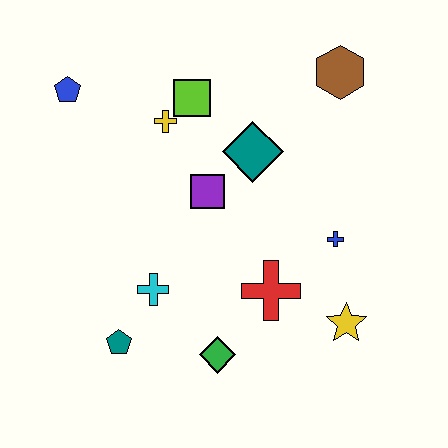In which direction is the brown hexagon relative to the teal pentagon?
The brown hexagon is above the teal pentagon.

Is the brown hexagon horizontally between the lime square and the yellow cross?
No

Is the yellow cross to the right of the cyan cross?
Yes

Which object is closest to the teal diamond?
The purple square is closest to the teal diamond.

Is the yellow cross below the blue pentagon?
Yes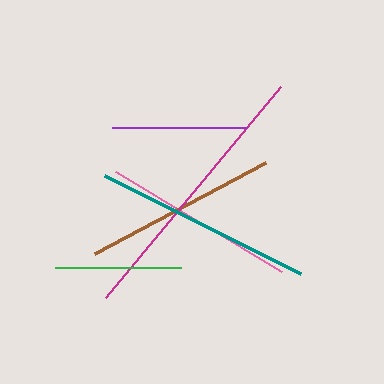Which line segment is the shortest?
The green line is the shortest at approximately 126 pixels.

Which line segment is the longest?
The magenta line is the longest at approximately 275 pixels.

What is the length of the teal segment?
The teal segment is approximately 219 pixels long.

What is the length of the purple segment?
The purple segment is approximately 135 pixels long.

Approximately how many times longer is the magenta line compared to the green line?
The magenta line is approximately 2.2 times the length of the green line.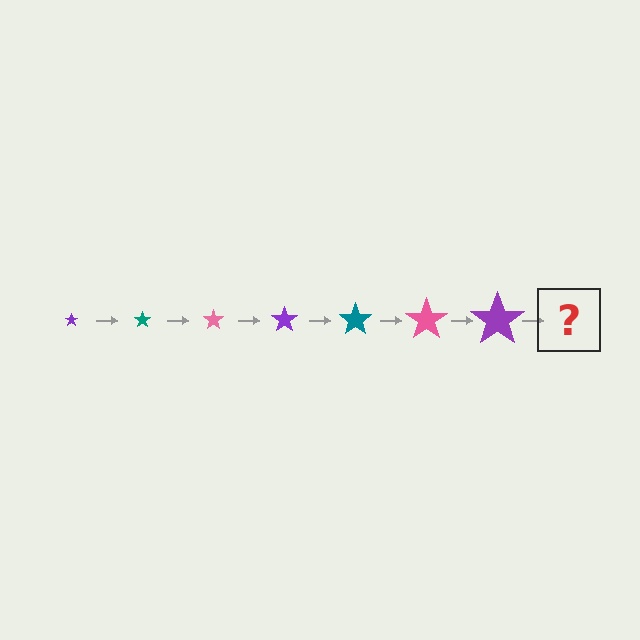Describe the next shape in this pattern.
It should be a teal star, larger than the previous one.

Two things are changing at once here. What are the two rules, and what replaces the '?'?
The two rules are that the star grows larger each step and the color cycles through purple, teal, and pink. The '?' should be a teal star, larger than the previous one.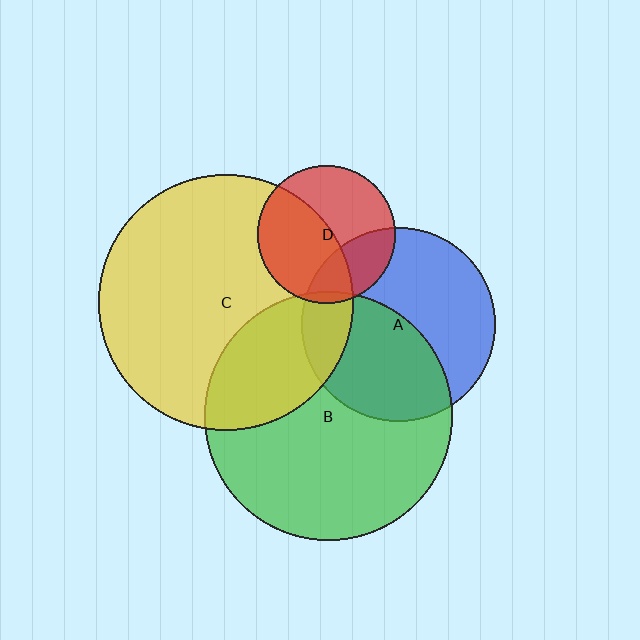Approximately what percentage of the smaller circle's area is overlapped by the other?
Approximately 45%.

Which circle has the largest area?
Circle C (yellow).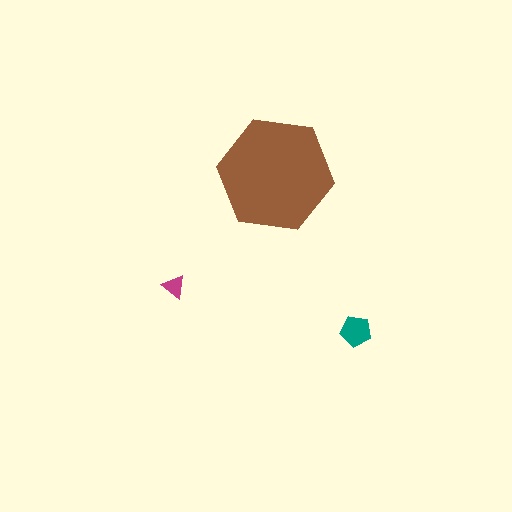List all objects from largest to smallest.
The brown hexagon, the teal pentagon, the magenta triangle.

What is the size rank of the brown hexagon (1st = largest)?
1st.